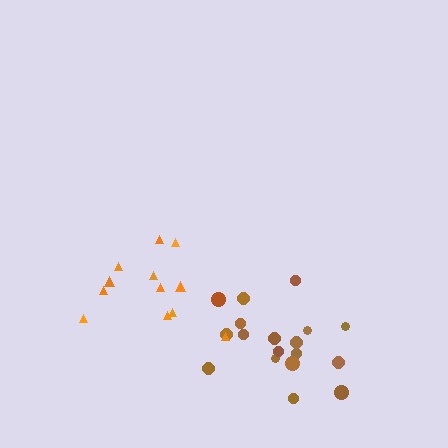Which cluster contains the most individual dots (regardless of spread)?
Brown (18).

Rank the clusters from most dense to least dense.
brown, orange.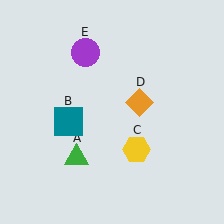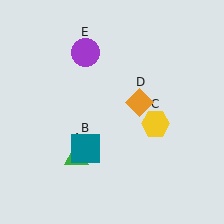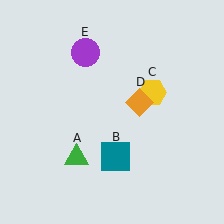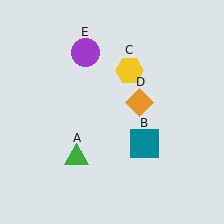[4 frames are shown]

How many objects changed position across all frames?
2 objects changed position: teal square (object B), yellow hexagon (object C).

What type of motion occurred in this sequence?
The teal square (object B), yellow hexagon (object C) rotated counterclockwise around the center of the scene.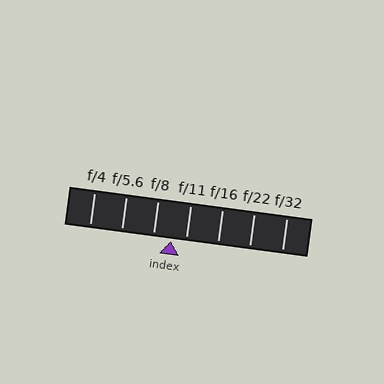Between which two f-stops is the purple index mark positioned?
The index mark is between f/8 and f/11.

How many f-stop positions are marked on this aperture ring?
There are 7 f-stop positions marked.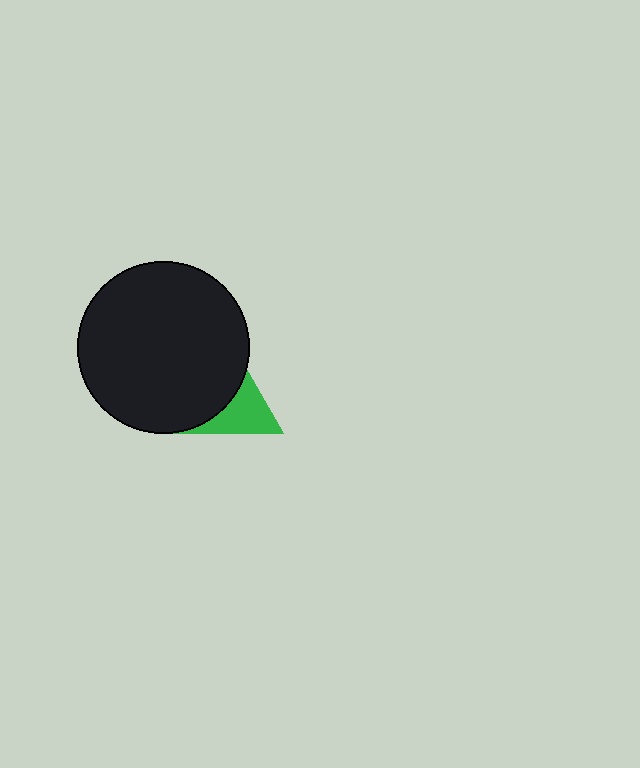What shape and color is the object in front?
The object in front is a black circle.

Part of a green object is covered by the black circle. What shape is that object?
It is a triangle.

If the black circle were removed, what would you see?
You would see the complete green triangle.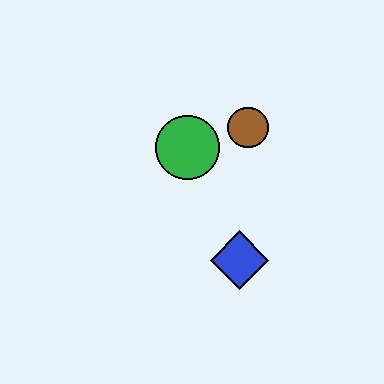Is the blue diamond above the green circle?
No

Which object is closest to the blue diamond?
The green circle is closest to the blue diamond.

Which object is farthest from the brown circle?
The blue diamond is farthest from the brown circle.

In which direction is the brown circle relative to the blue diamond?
The brown circle is above the blue diamond.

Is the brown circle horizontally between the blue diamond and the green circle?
No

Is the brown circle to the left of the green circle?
No